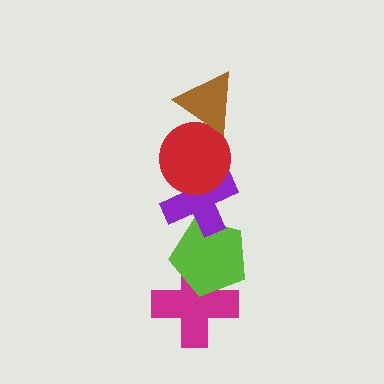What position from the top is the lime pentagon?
The lime pentagon is 4th from the top.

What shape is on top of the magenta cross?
The lime pentagon is on top of the magenta cross.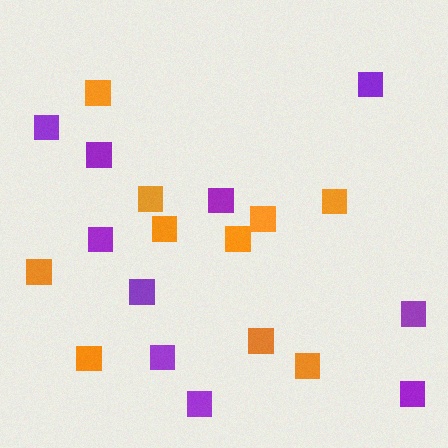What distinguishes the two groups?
There are 2 groups: one group of orange squares (10) and one group of purple squares (10).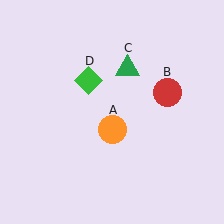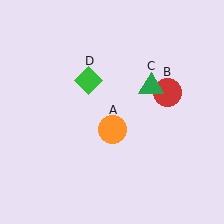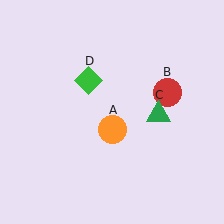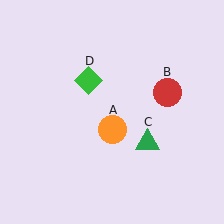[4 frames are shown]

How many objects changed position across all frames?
1 object changed position: green triangle (object C).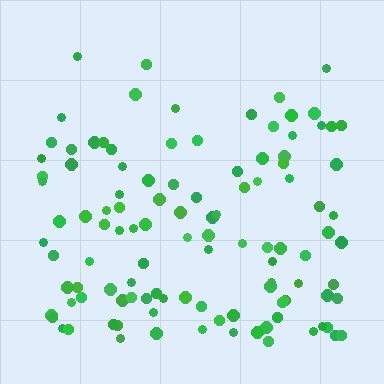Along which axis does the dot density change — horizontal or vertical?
Vertical.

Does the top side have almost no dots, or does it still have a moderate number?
Still a moderate number, just noticeably fewer than the bottom.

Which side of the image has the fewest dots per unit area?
The top.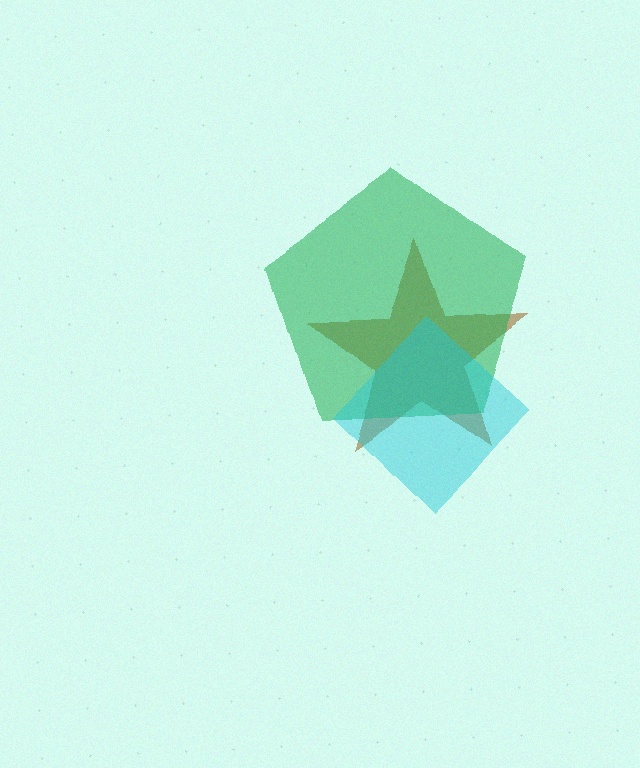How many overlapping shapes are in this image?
There are 3 overlapping shapes in the image.